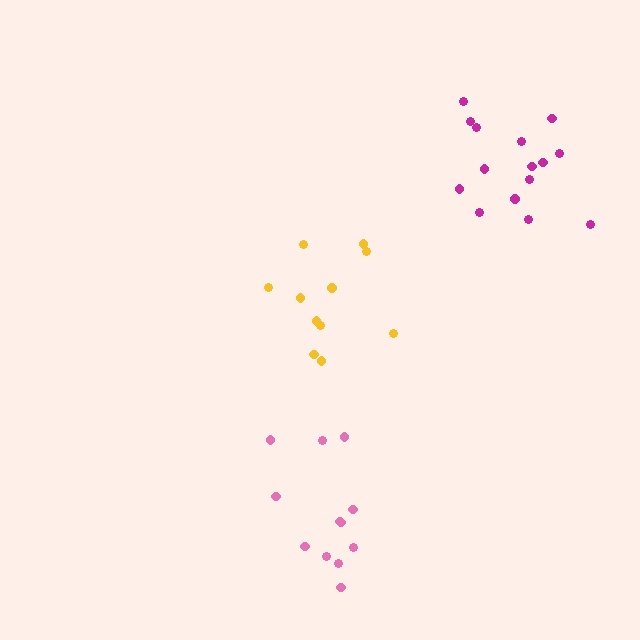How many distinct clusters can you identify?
There are 3 distinct clusters.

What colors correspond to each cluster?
The clusters are colored: yellow, pink, magenta.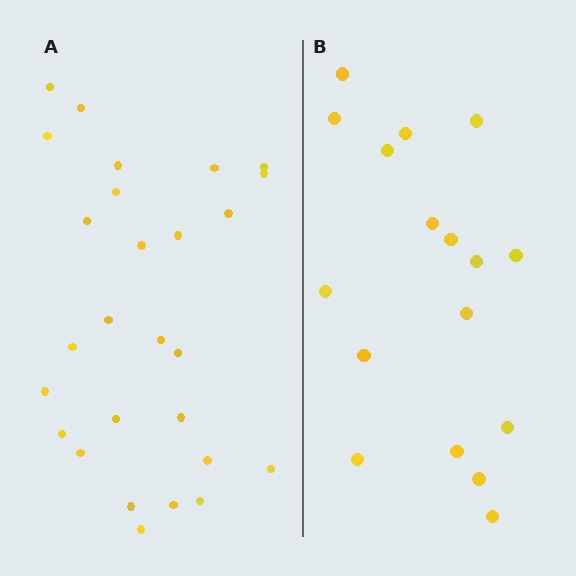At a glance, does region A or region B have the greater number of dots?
Region A (the left region) has more dots.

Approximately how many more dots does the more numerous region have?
Region A has roughly 10 or so more dots than region B.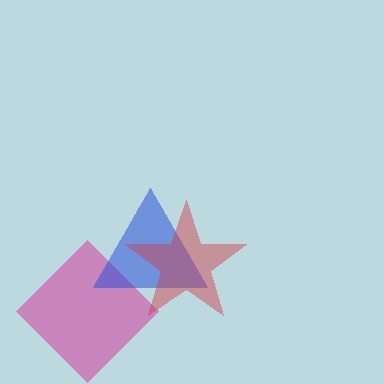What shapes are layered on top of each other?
The layered shapes are: a magenta diamond, a blue triangle, a red star.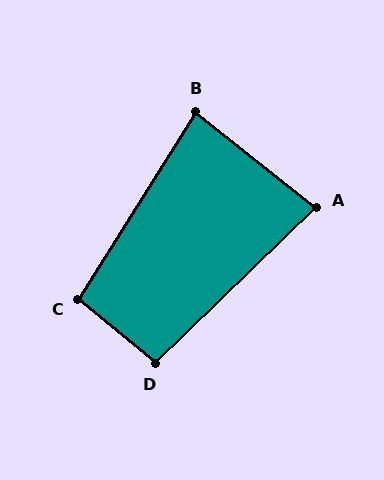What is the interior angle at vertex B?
Approximately 84 degrees (acute).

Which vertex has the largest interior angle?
C, at approximately 98 degrees.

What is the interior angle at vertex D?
Approximately 96 degrees (obtuse).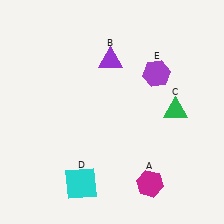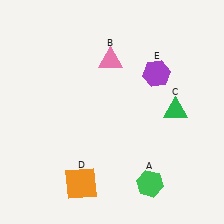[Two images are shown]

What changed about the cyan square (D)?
In Image 1, D is cyan. In Image 2, it changed to orange.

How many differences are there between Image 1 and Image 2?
There are 3 differences between the two images.